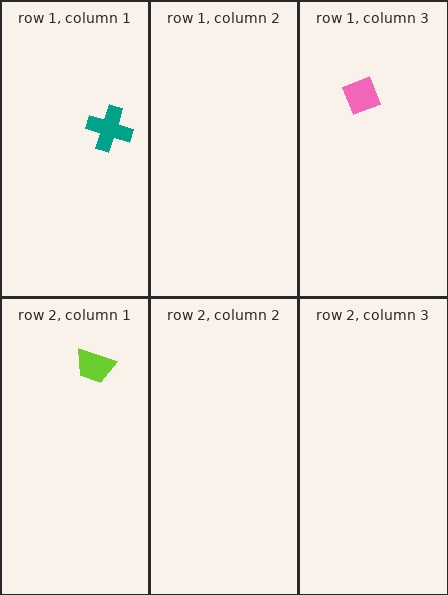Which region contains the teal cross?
The row 1, column 1 region.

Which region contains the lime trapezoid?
The row 2, column 1 region.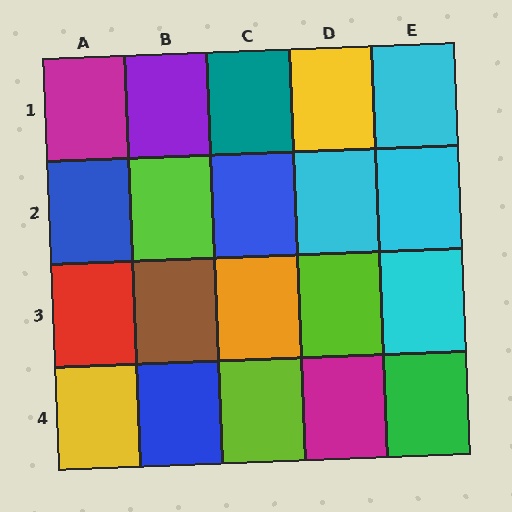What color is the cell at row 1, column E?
Cyan.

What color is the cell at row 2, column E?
Cyan.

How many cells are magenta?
2 cells are magenta.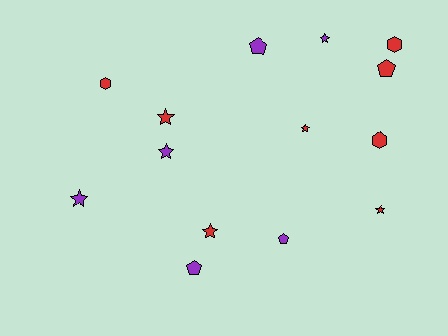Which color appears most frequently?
Red, with 8 objects.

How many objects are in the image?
There are 14 objects.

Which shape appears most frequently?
Star, with 7 objects.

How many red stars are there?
There are 4 red stars.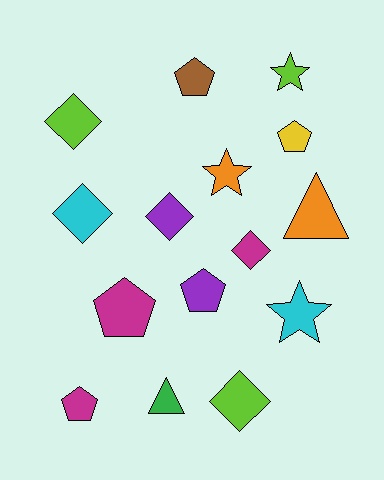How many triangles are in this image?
There are 2 triangles.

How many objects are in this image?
There are 15 objects.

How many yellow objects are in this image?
There is 1 yellow object.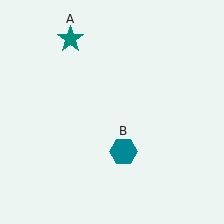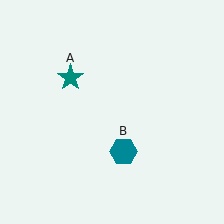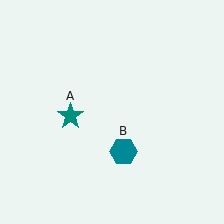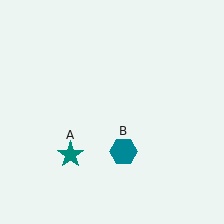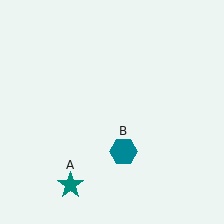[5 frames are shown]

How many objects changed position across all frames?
1 object changed position: teal star (object A).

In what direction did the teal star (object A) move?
The teal star (object A) moved down.